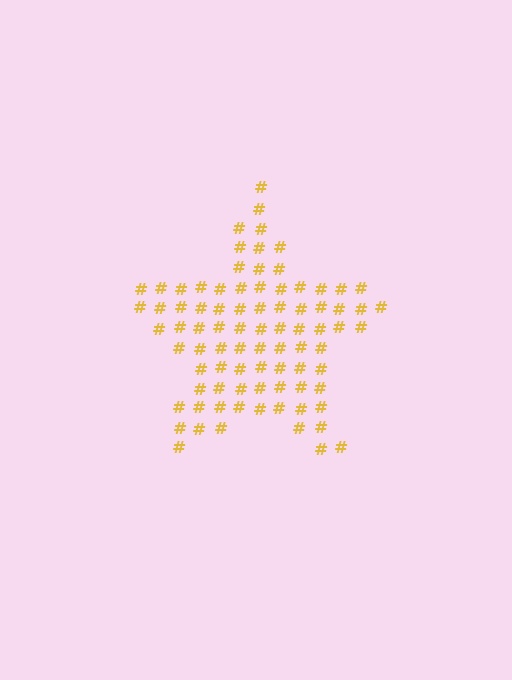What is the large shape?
The large shape is a star.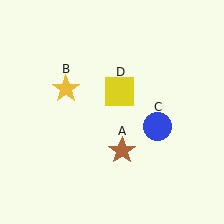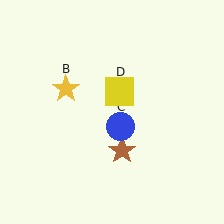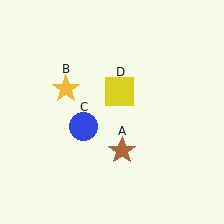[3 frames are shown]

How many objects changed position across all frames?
1 object changed position: blue circle (object C).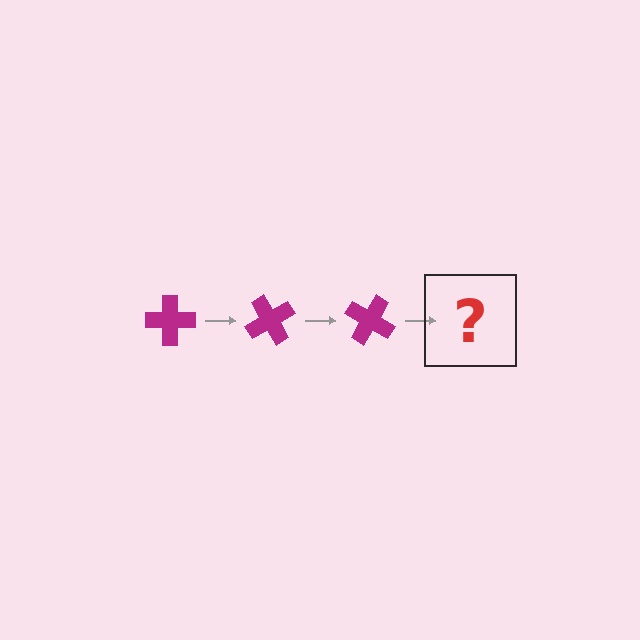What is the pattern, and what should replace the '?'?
The pattern is that the cross rotates 60 degrees each step. The '?' should be a magenta cross rotated 180 degrees.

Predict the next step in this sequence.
The next step is a magenta cross rotated 180 degrees.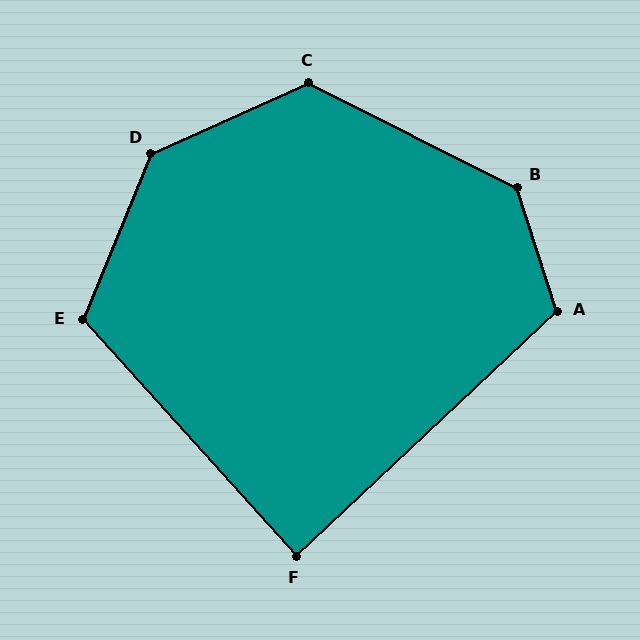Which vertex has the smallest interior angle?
F, at approximately 89 degrees.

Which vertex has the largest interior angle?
D, at approximately 137 degrees.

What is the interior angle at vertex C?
Approximately 129 degrees (obtuse).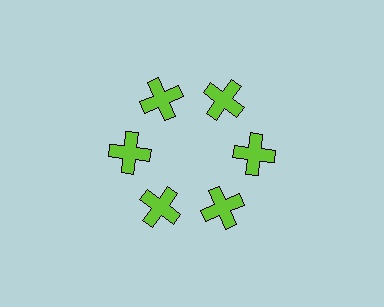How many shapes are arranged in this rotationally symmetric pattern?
There are 6 shapes, arranged in 6 groups of 1.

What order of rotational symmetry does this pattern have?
This pattern has 6-fold rotational symmetry.